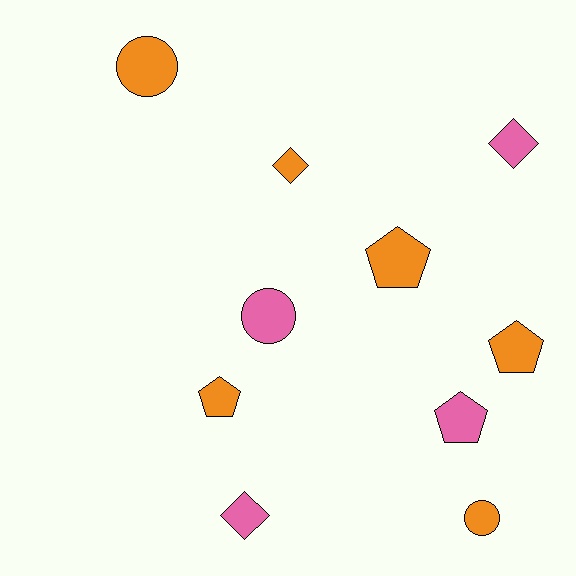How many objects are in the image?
There are 10 objects.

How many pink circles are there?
There is 1 pink circle.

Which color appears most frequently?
Orange, with 6 objects.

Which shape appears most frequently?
Pentagon, with 4 objects.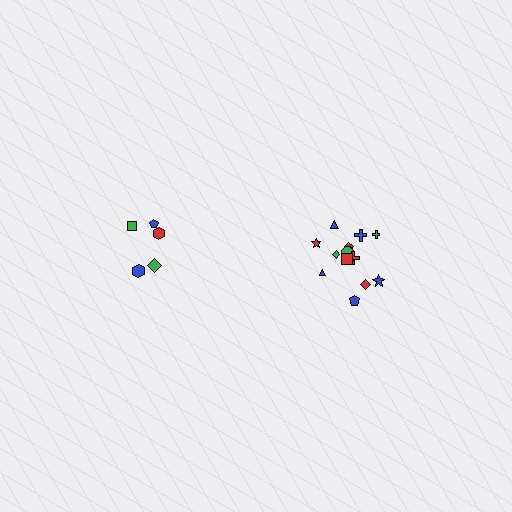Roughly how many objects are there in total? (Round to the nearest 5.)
Roughly 20 objects in total.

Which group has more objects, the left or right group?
The right group.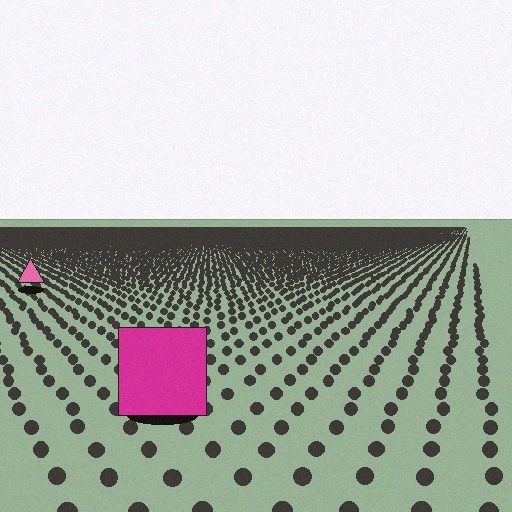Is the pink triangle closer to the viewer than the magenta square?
No. The magenta square is closer — you can tell from the texture gradient: the ground texture is coarser near it.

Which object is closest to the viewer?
The magenta square is closest. The texture marks near it are larger and more spread out.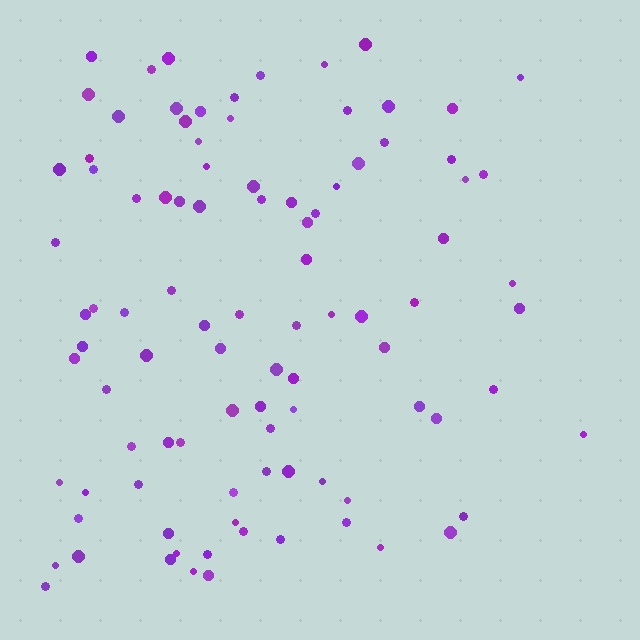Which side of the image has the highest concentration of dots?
The left.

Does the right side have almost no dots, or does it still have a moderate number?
Still a moderate number, just noticeably fewer than the left.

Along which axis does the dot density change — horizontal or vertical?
Horizontal.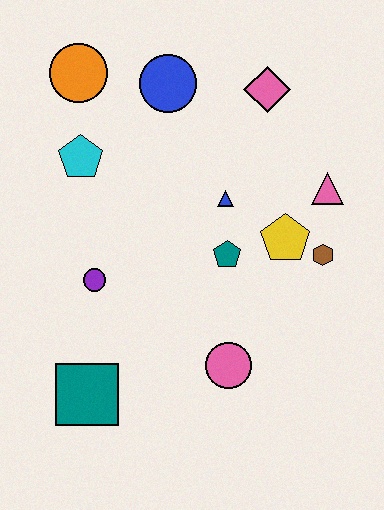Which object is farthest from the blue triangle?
The teal square is farthest from the blue triangle.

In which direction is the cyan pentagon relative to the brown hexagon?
The cyan pentagon is to the left of the brown hexagon.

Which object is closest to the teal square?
The purple circle is closest to the teal square.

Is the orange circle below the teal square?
No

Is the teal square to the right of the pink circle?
No